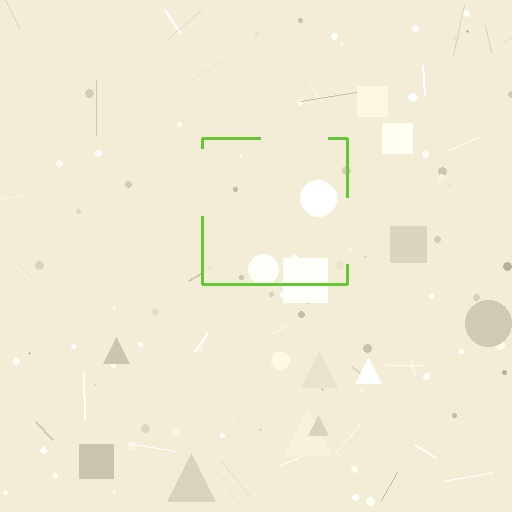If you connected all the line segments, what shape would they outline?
They would outline a square.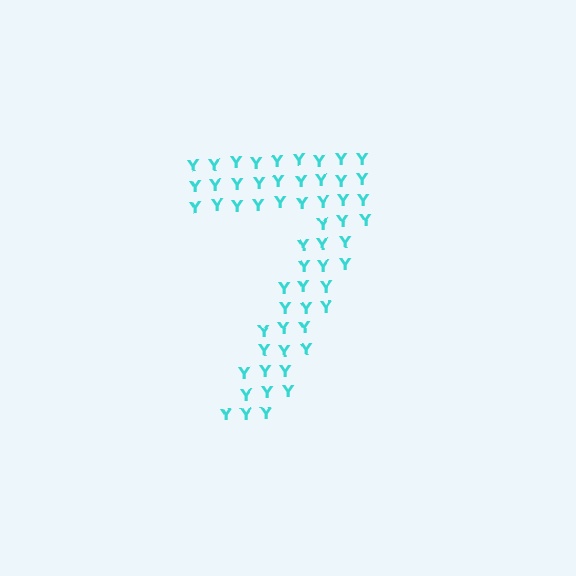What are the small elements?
The small elements are letter Y's.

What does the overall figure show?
The overall figure shows the digit 7.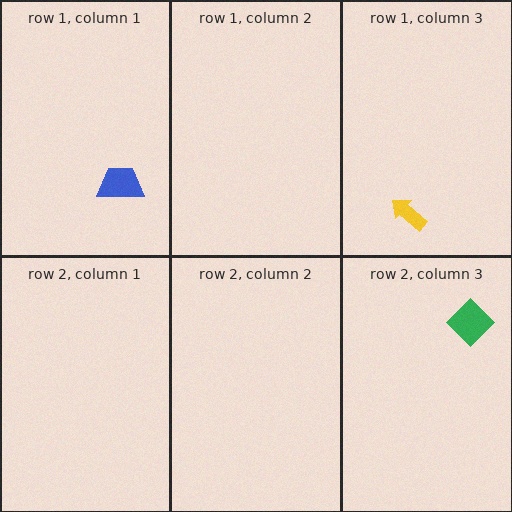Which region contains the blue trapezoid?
The row 1, column 1 region.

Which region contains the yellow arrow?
The row 1, column 3 region.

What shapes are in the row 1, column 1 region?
The blue trapezoid.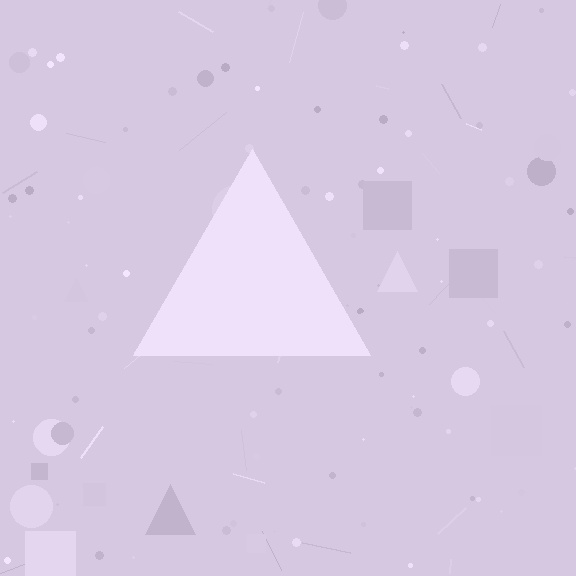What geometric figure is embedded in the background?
A triangle is embedded in the background.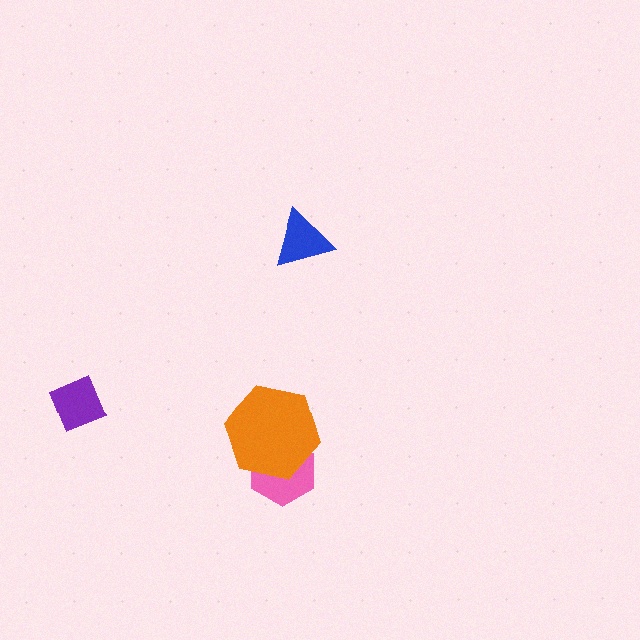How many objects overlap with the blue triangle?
0 objects overlap with the blue triangle.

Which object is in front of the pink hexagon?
The orange hexagon is in front of the pink hexagon.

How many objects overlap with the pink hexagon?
1 object overlaps with the pink hexagon.